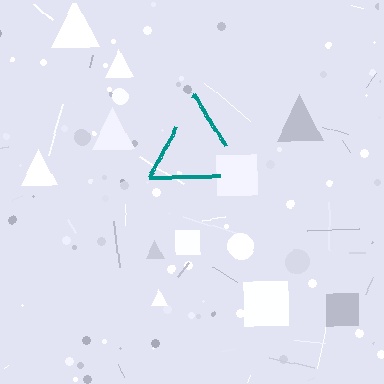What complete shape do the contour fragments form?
The contour fragments form a triangle.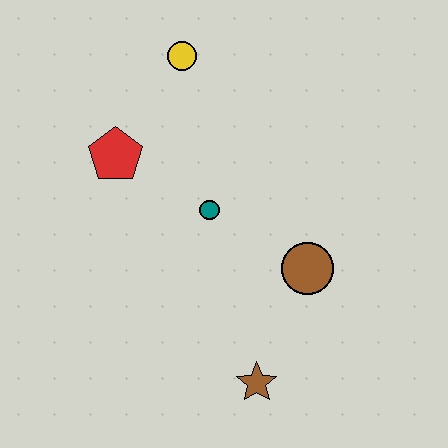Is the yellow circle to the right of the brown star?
No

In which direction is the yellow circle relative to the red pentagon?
The yellow circle is above the red pentagon.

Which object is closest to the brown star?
The brown circle is closest to the brown star.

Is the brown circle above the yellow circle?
No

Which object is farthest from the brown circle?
The yellow circle is farthest from the brown circle.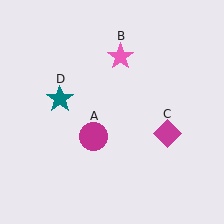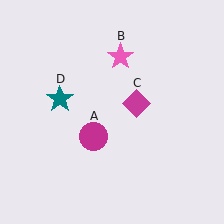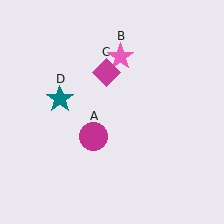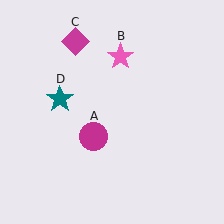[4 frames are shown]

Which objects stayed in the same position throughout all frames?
Magenta circle (object A) and pink star (object B) and teal star (object D) remained stationary.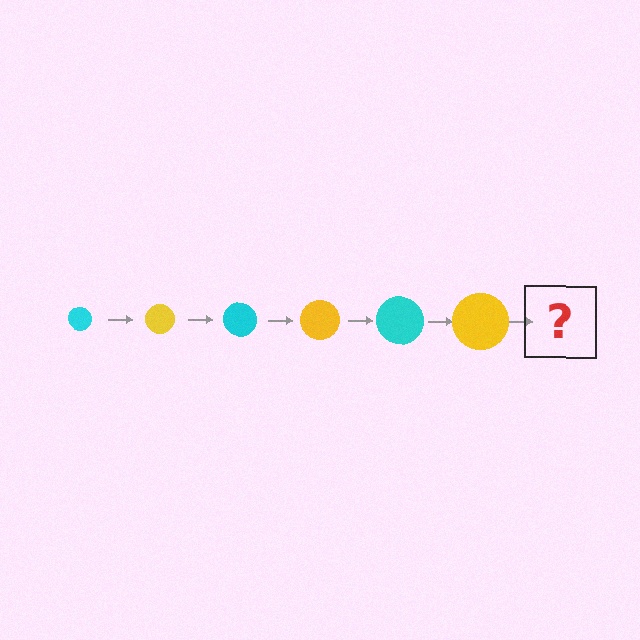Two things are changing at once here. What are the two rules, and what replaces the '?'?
The two rules are that the circle grows larger each step and the color cycles through cyan and yellow. The '?' should be a cyan circle, larger than the previous one.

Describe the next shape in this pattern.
It should be a cyan circle, larger than the previous one.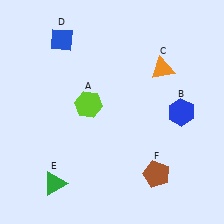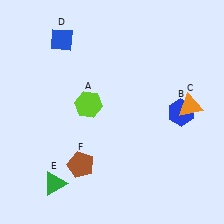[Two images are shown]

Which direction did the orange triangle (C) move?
The orange triangle (C) moved down.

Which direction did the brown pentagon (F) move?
The brown pentagon (F) moved left.